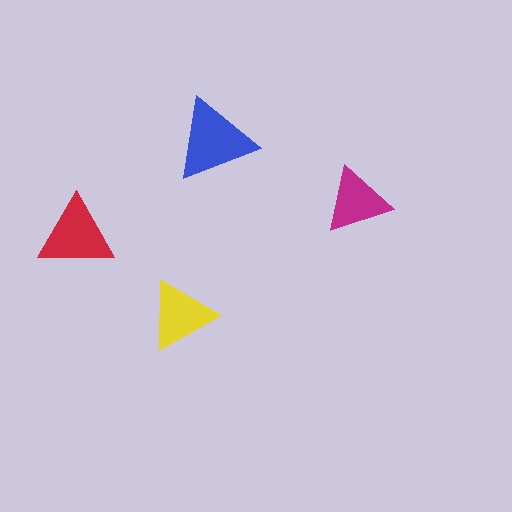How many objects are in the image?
There are 4 objects in the image.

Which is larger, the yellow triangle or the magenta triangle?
The yellow one.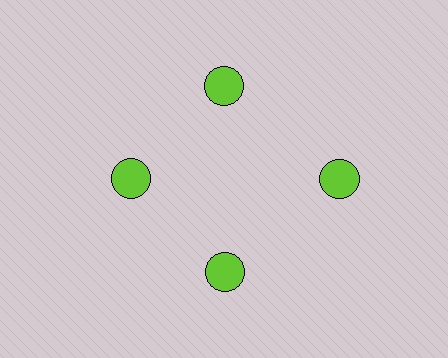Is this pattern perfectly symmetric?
No. The 4 lime circles are arranged in a ring, but one element near the 3 o'clock position is pushed outward from the center, breaking the 4-fold rotational symmetry.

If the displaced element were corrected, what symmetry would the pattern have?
It would have 4-fold rotational symmetry — the pattern would map onto itself every 90 degrees.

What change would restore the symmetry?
The symmetry would be restored by moving it inward, back onto the ring so that all 4 circles sit at equal angles and equal distance from the center.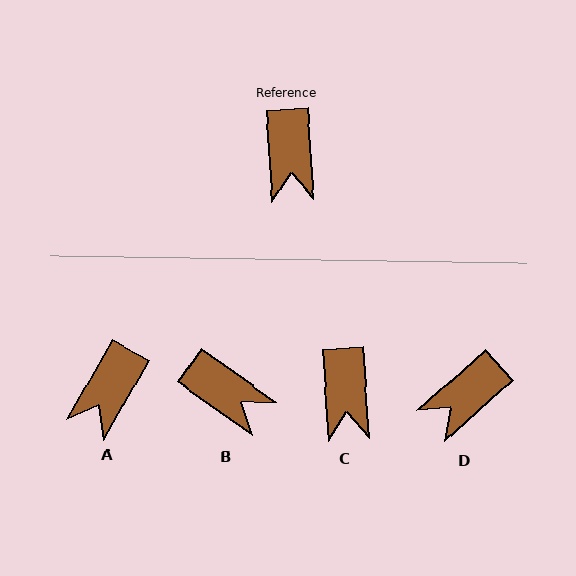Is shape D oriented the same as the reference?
No, it is off by about 52 degrees.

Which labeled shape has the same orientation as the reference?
C.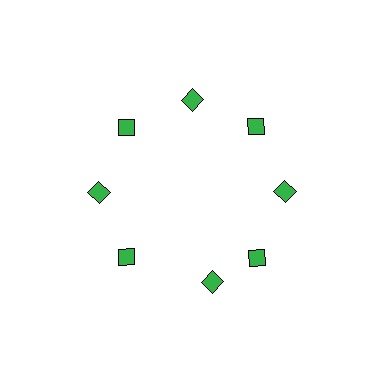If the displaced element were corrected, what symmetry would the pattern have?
It would have 8-fold rotational symmetry — the pattern would map onto itself every 45 degrees.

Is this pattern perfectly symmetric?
No. The 8 green diamonds are arranged in a ring, but one element near the 6 o'clock position is rotated out of alignment along the ring, breaking the 8-fold rotational symmetry.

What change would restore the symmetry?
The symmetry would be restored by rotating it back into even spacing with its neighbors so that all 8 diamonds sit at equal angles and equal distance from the center.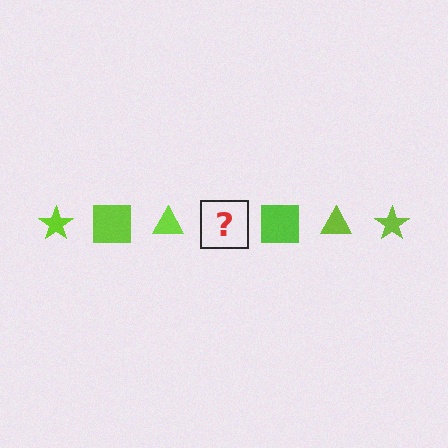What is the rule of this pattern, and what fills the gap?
The rule is that the pattern cycles through star, square, triangle shapes in lime. The gap should be filled with a lime star.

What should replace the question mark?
The question mark should be replaced with a lime star.